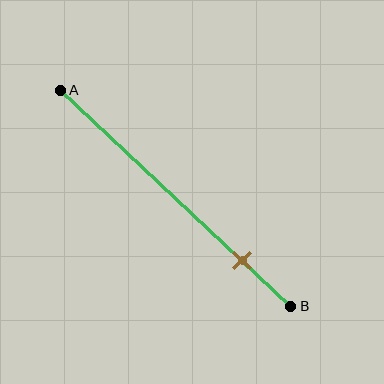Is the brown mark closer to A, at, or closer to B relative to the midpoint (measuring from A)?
The brown mark is closer to point B than the midpoint of segment AB.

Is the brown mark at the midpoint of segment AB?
No, the mark is at about 80% from A, not at the 50% midpoint.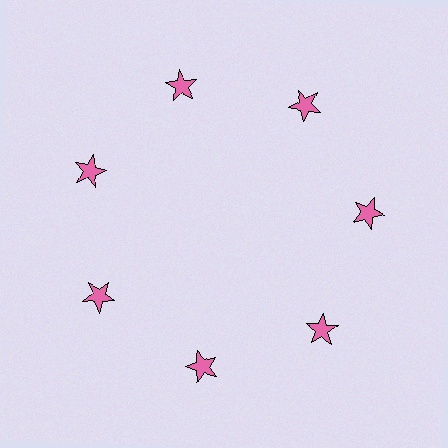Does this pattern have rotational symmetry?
Yes, this pattern has 7-fold rotational symmetry. It looks the same after rotating 51 degrees around the center.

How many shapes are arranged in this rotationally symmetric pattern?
There are 7 shapes, arranged in 7 groups of 1.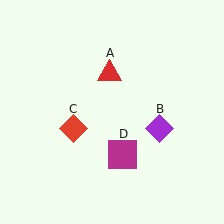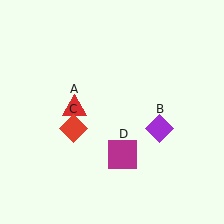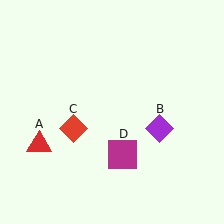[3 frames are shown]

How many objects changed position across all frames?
1 object changed position: red triangle (object A).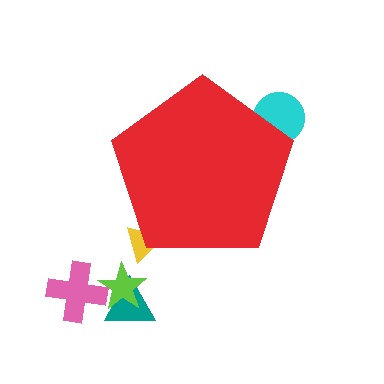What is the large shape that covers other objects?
A red pentagon.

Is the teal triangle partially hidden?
No, the teal triangle is fully visible.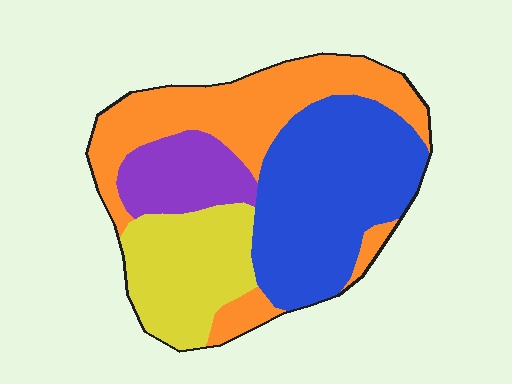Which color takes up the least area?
Purple, at roughly 10%.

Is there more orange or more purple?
Orange.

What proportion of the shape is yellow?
Yellow covers about 20% of the shape.